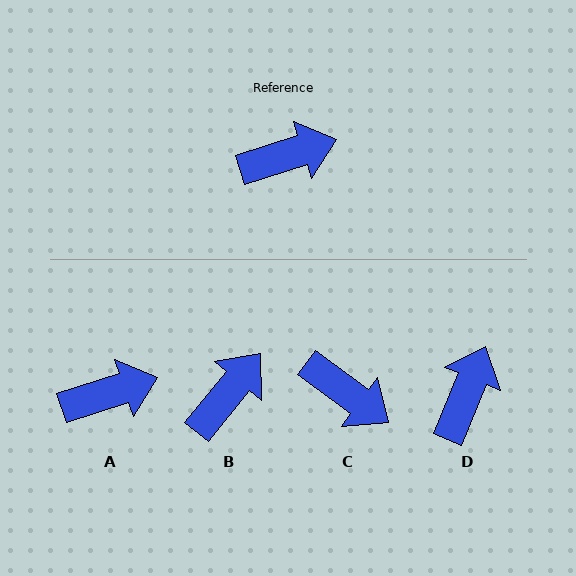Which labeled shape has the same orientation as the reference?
A.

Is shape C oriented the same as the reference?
No, it is off by about 54 degrees.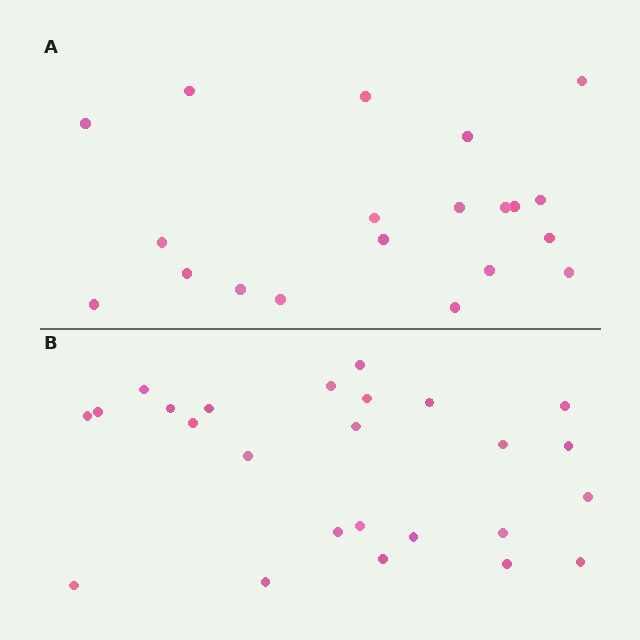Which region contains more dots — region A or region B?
Region B (the bottom region) has more dots.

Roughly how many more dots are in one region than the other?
Region B has about 5 more dots than region A.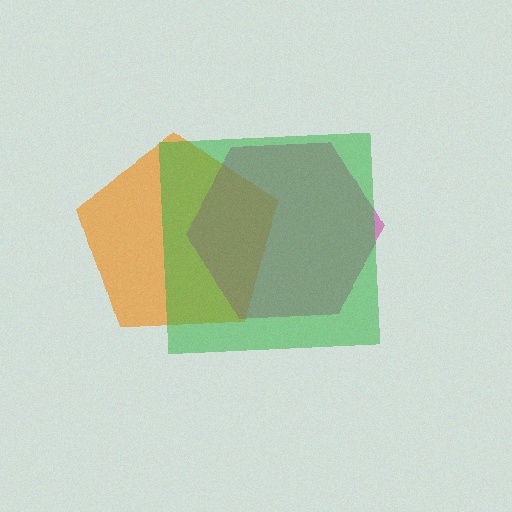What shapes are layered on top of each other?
The layered shapes are: an orange pentagon, a magenta hexagon, a green square.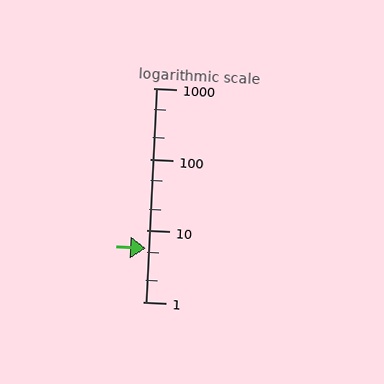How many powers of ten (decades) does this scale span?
The scale spans 3 decades, from 1 to 1000.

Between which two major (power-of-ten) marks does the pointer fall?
The pointer is between 1 and 10.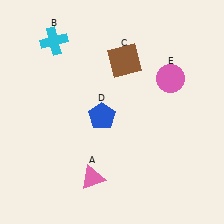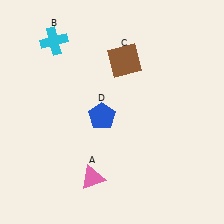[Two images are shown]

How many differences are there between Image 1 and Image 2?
There is 1 difference between the two images.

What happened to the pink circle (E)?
The pink circle (E) was removed in Image 2. It was in the top-right area of Image 1.